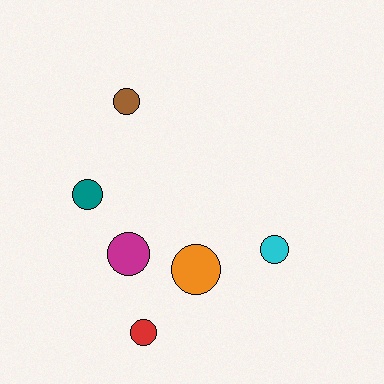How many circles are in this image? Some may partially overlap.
There are 6 circles.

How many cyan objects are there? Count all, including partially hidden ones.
There is 1 cyan object.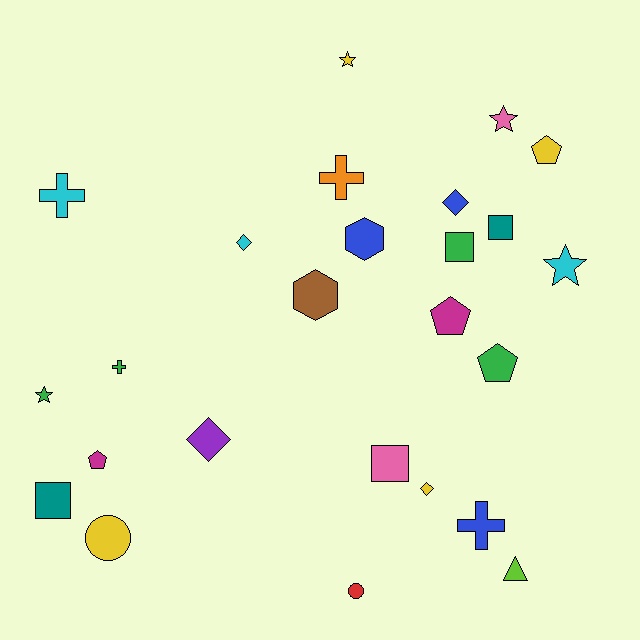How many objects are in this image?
There are 25 objects.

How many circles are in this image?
There are 2 circles.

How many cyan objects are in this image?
There are 3 cyan objects.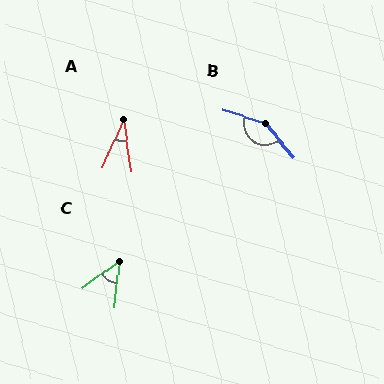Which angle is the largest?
B, at approximately 147 degrees.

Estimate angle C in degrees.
Approximately 45 degrees.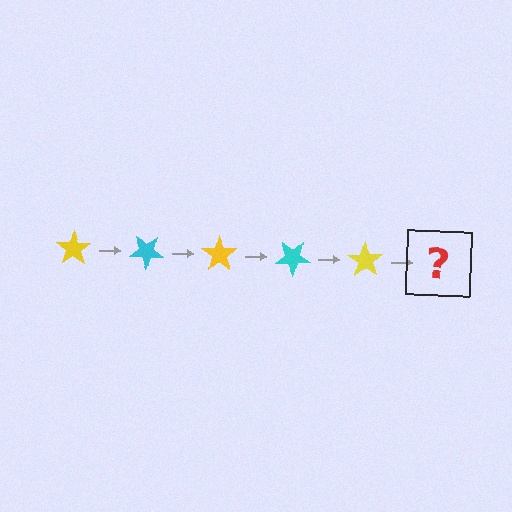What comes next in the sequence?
The next element should be a cyan star, rotated 175 degrees from the start.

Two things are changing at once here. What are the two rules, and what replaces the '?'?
The two rules are that it rotates 35 degrees each step and the color cycles through yellow and cyan. The '?' should be a cyan star, rotated 175 degrees from the start.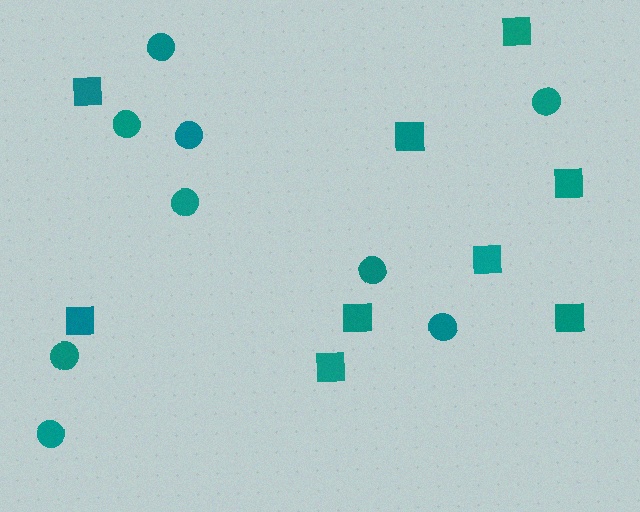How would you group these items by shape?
There are 2 groups: one group of circles (9) and one group of squares (9).